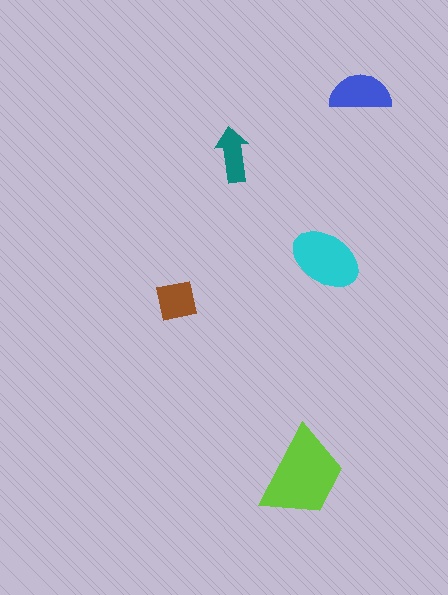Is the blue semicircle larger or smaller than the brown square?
Larger.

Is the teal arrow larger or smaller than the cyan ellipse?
Smaller.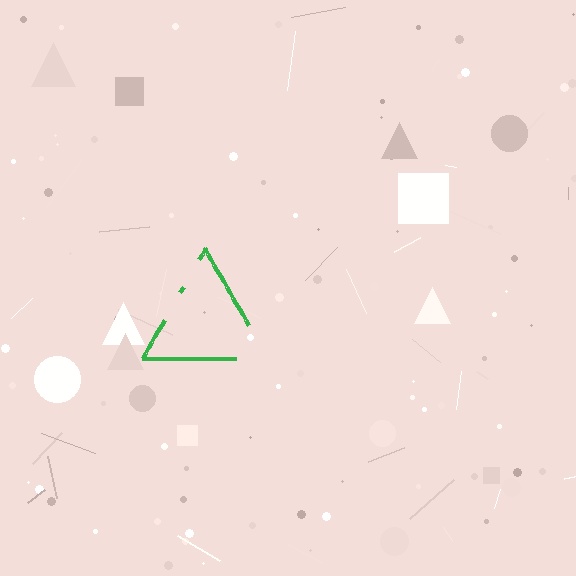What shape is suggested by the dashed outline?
The dashed outline suggests a triangle.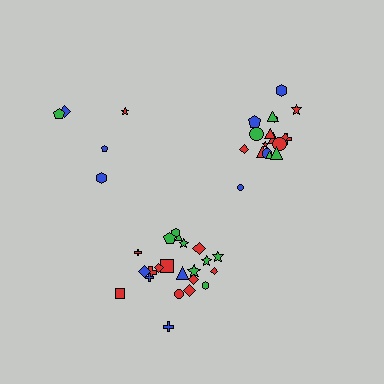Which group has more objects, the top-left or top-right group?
The top-right group.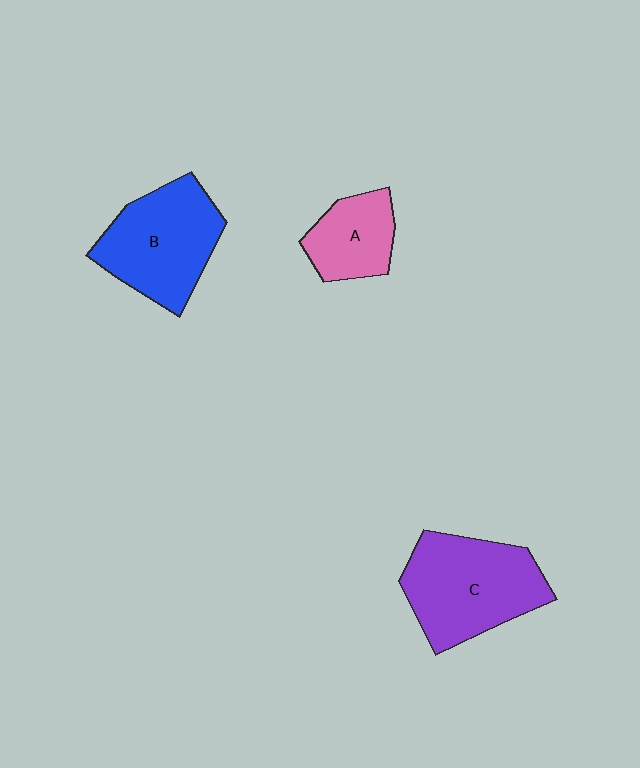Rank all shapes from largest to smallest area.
From largest to smallest: C (purple), B (blue), A (pink).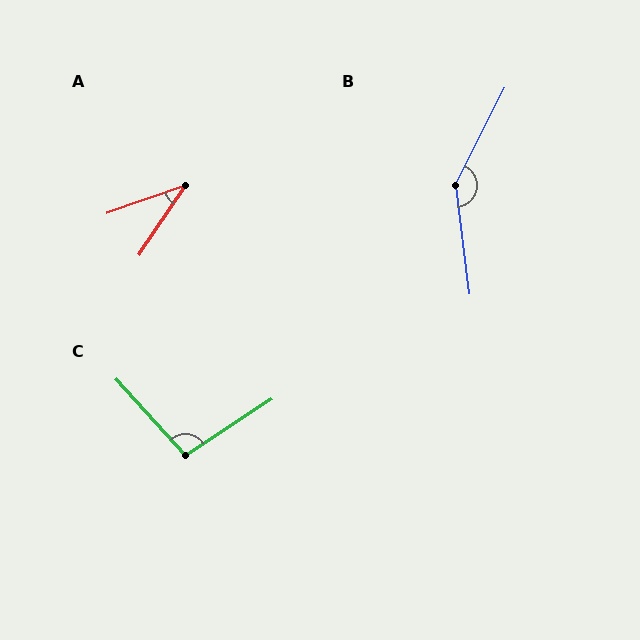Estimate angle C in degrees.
Approximately 99 degrees.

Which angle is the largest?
B, at approximately 146 degrees.